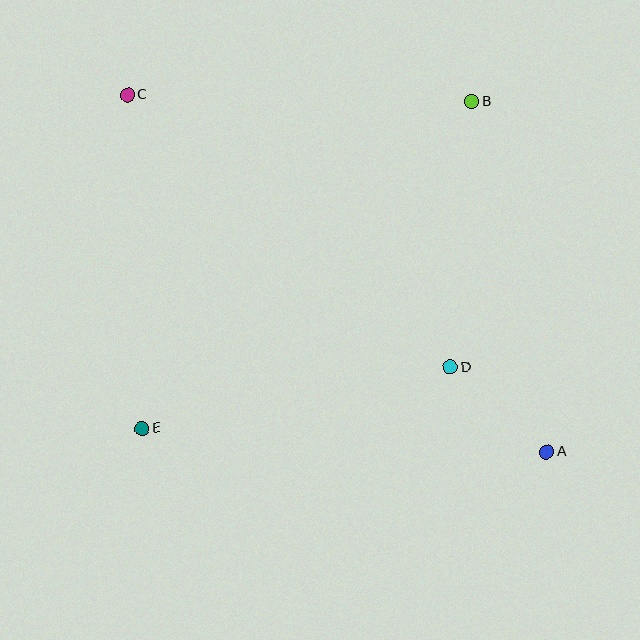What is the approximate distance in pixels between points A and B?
The distance between A and B is approximately 358 pixels.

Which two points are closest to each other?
Points A and D are closest to each other.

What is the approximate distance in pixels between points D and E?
The distance between D and E is approximately 314 pixels.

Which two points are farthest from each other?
Points A and C are farthest from each other.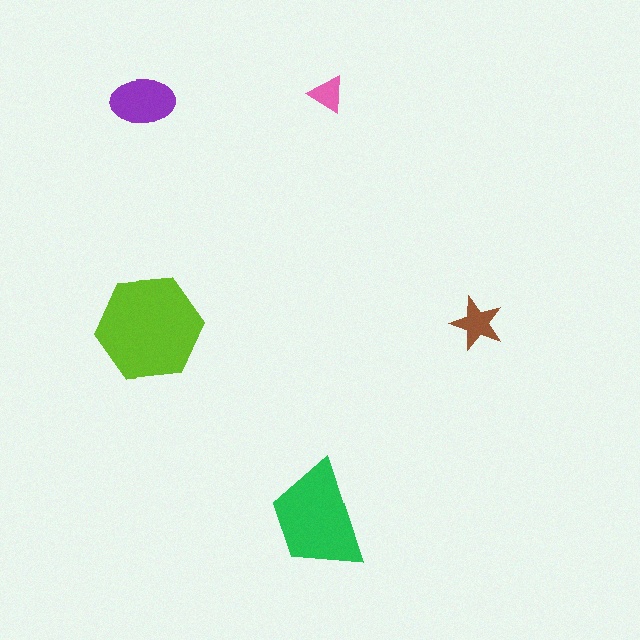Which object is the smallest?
The pink triangle.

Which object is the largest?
The lime hexagon.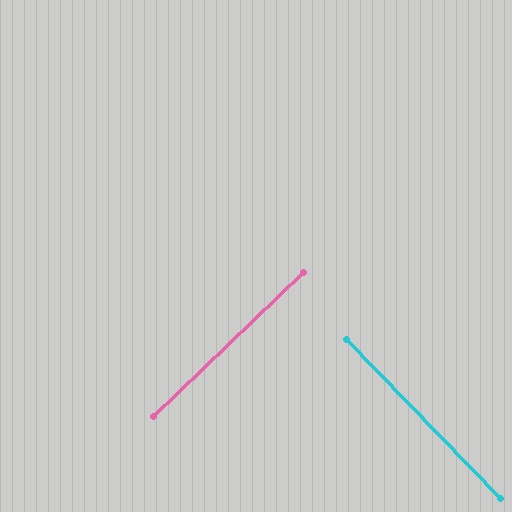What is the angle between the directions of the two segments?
Approximately 90 degrees.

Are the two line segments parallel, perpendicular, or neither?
Perpendicular — they meet at approximately 90°.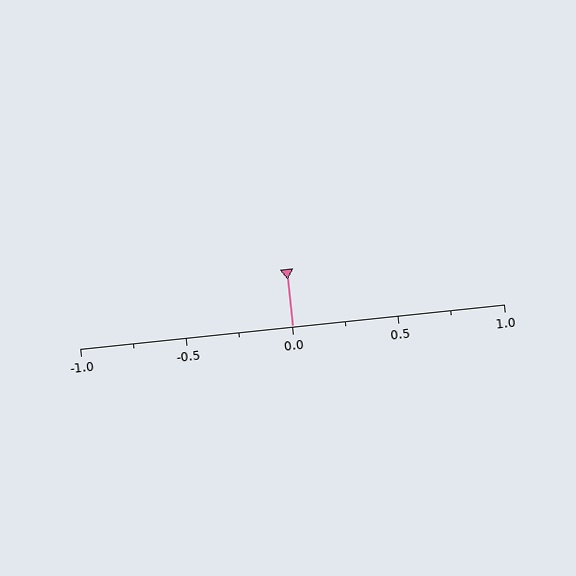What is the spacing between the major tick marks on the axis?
The major ticks are spaced 0.5 apart.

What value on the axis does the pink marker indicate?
The marker indicates approximately 0.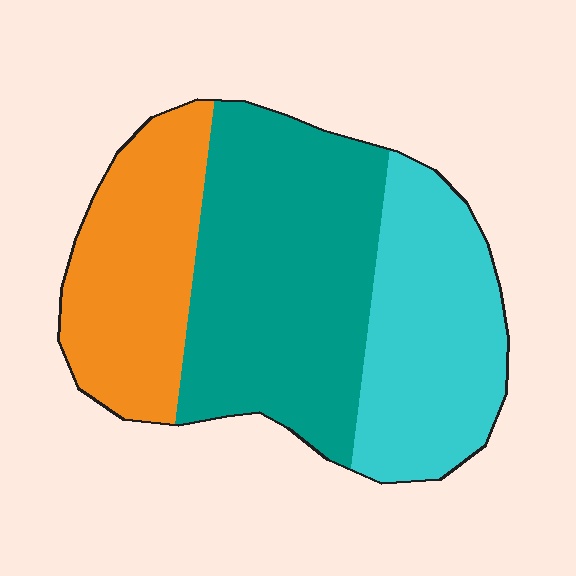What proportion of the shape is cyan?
Cyan covers roughly 30% of the shape.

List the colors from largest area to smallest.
From largest to smallest: teal, cyan, orange.